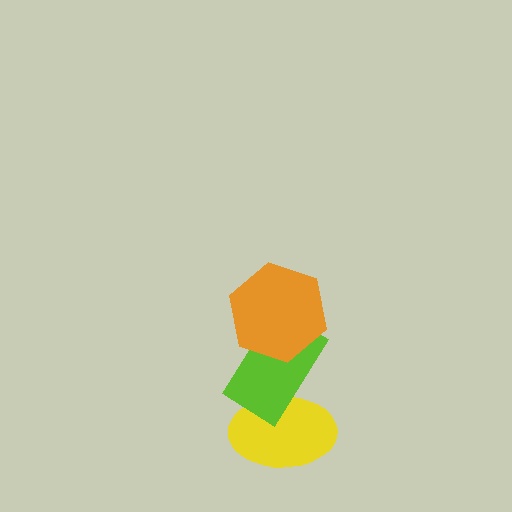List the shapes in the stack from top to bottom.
From top to bottom: the orange hexagon, the lime rectangle, the yellow ellipse.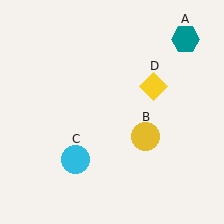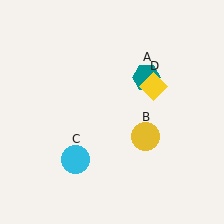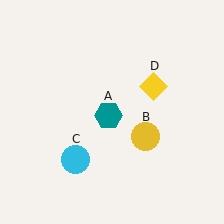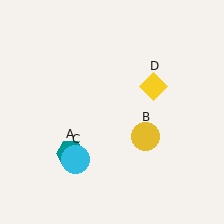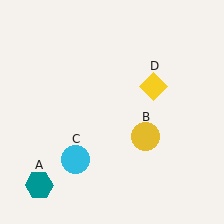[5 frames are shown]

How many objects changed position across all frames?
1 object changed position: teal hexagon (object A).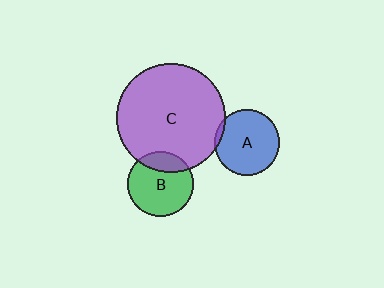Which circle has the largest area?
Circle C (purple).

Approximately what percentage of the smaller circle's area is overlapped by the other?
Approximately 5%.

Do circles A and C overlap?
Yes.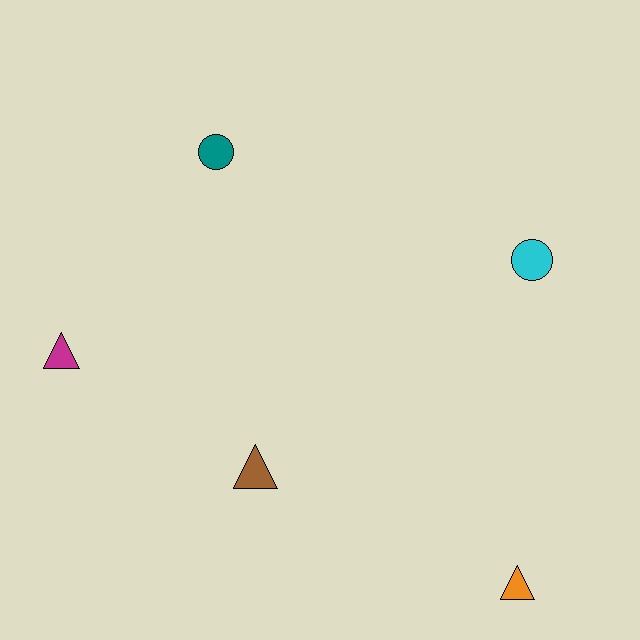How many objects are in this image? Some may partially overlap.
There are 5 objects.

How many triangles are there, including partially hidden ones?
There are 3 triangles.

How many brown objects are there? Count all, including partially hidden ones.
There is 1 brown object.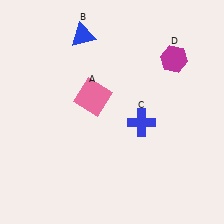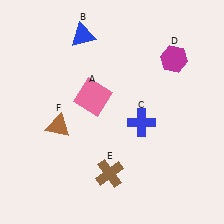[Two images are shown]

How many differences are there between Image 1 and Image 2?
There are 2 differences between the two images.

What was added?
A brown cross (E), a brown triangle (F) were added in Image 2.